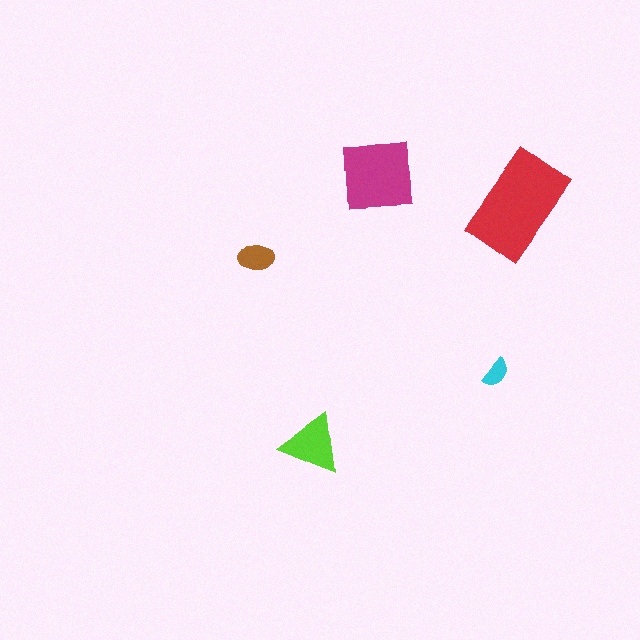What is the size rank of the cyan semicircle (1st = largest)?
5th.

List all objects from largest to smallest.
The red rectangle, the magenta square, the lime triangle, the brown ellipse, the cyan semicircle.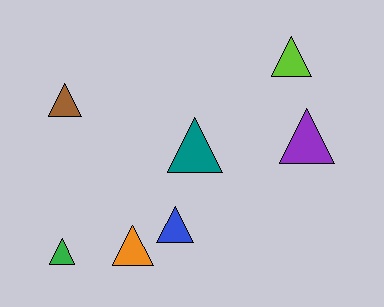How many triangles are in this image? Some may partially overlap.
There are 7 triangles.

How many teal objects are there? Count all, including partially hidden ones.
There is 1 teal object.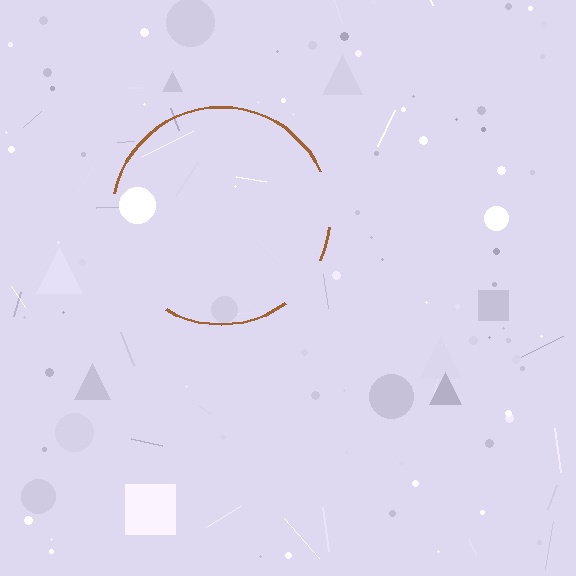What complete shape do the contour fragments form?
The contour fragments form a circle.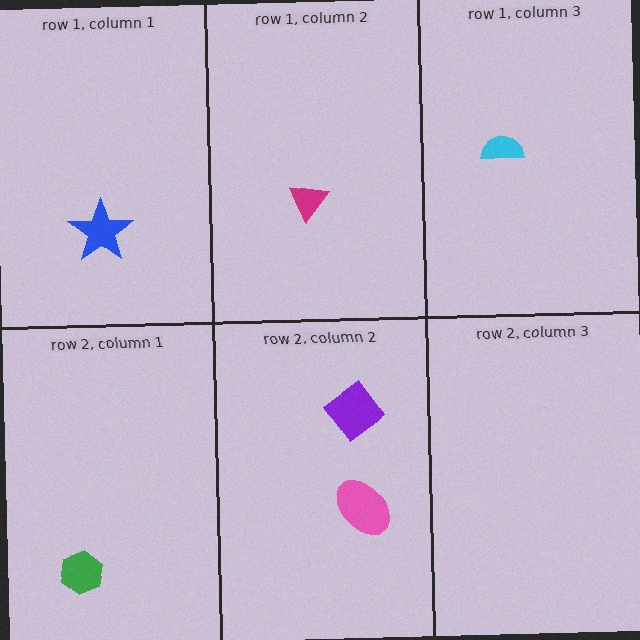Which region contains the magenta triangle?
The row 1, column 2 region.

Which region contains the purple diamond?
The row 2, column 2 region.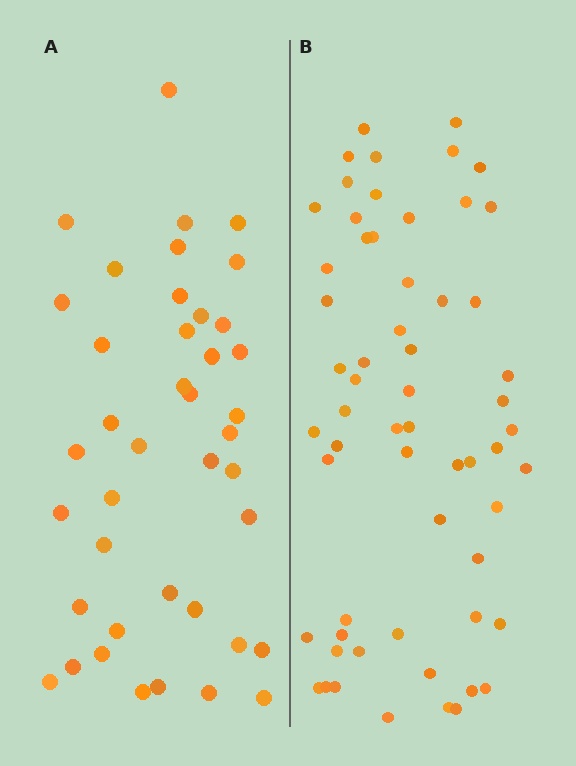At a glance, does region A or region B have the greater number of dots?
Region B (the right region) has more dots.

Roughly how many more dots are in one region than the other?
Region B has approximately 20 more dots than region A.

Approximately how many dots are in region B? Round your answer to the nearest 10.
About 60 dots.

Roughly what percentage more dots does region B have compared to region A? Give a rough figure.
About 45% more.